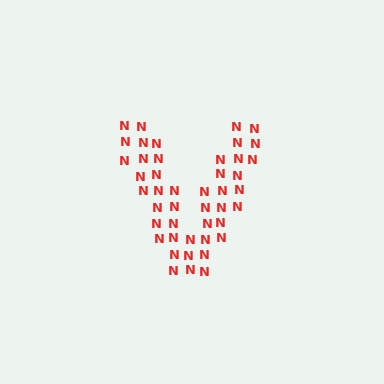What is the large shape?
The large shape is the letter V.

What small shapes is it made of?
It is made of small letter N's.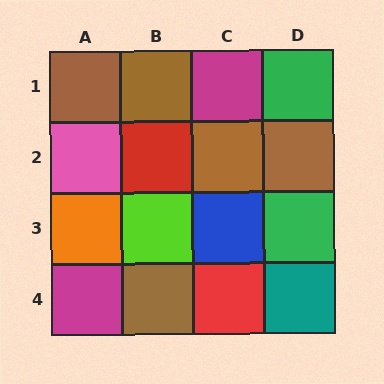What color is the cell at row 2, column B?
Red.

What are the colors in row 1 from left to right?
Brown, brown, magenta, green.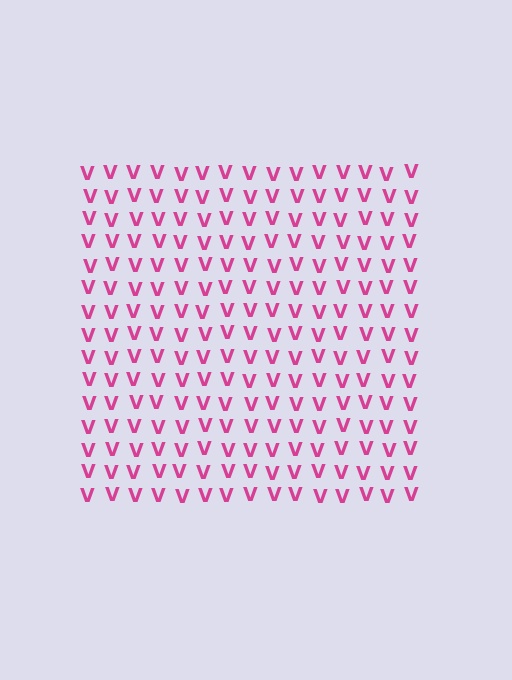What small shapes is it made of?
It is made of small letter V's.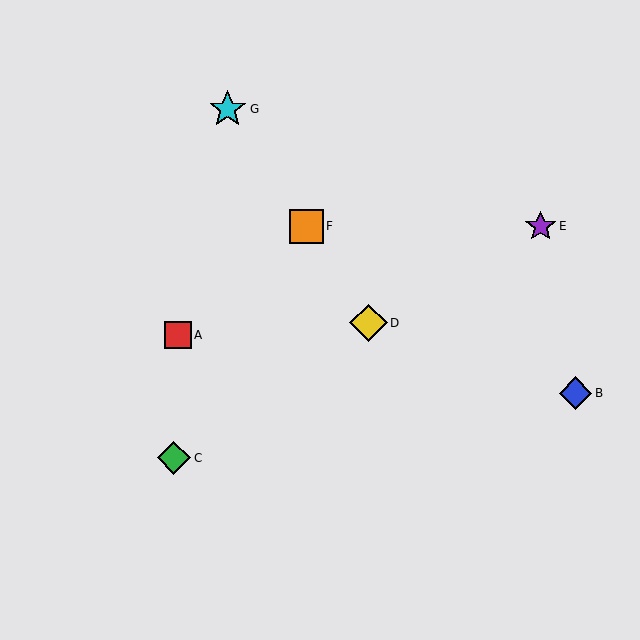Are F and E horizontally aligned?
Yes, both are at y≈226.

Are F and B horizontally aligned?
No, F is at y≈226 and B is at y≈393.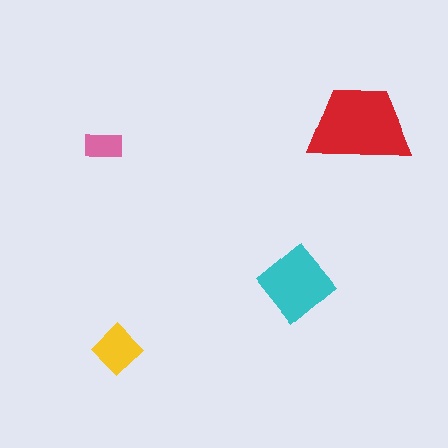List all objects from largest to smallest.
The red trapezoid, the cyan diamond, the yellow diamond, the pink rectangle.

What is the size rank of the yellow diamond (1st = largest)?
3rd.